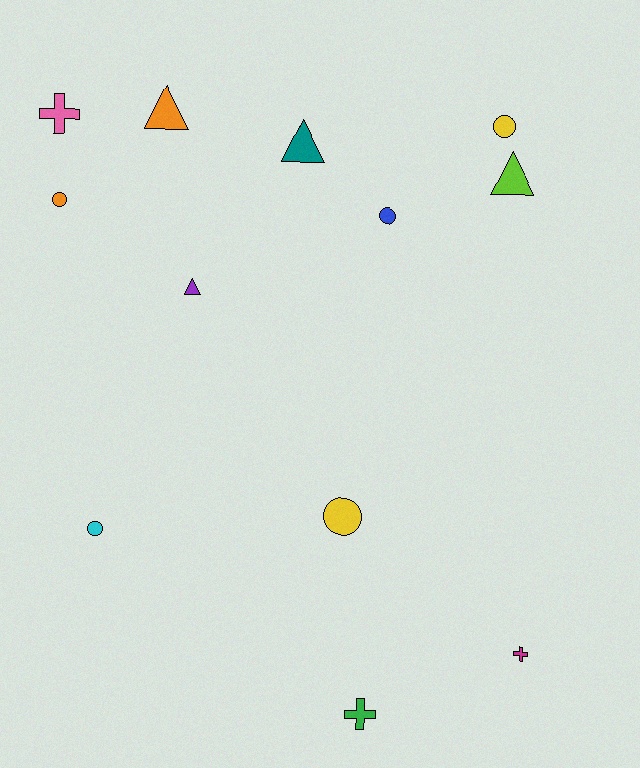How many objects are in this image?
There are 12 objects.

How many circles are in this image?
There are 5 circles.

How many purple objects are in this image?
There is 1 purple object.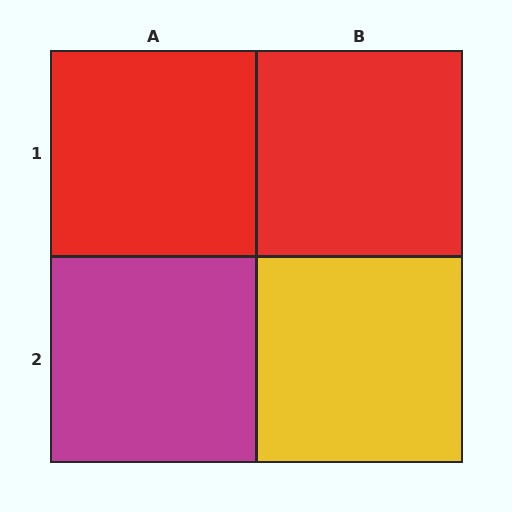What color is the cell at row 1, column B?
Red.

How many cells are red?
2 cells are red.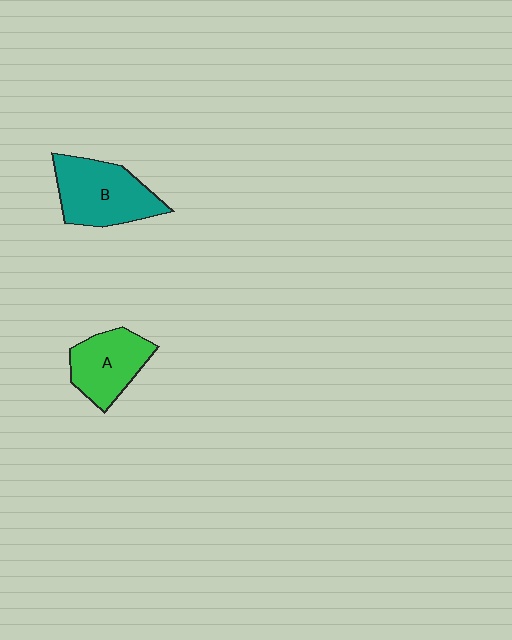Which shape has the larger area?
Shape B (teal).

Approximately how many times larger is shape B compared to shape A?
Approximately 1.3 times.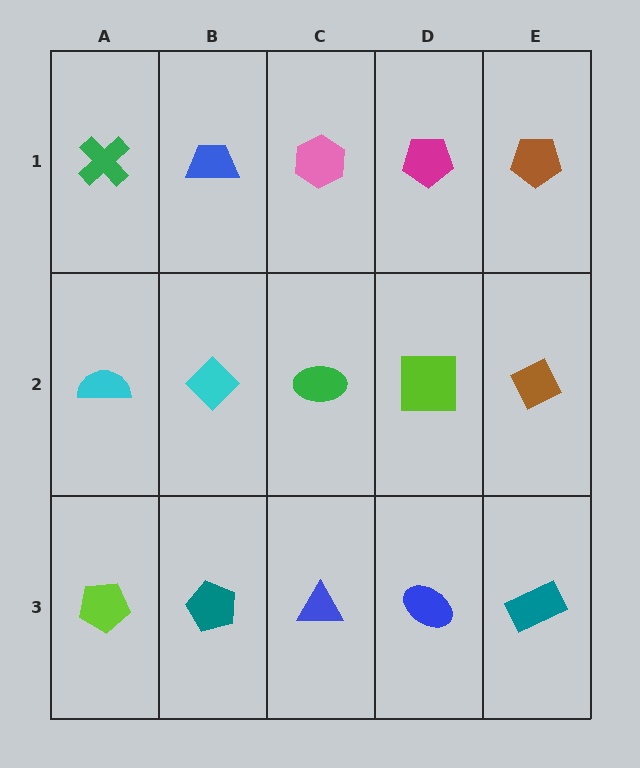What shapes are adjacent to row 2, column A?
A green cross (row 1, column A), a lime pentagon (row 3, column A), a cyan diamond (row 2, column B).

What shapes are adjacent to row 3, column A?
A cyan semicircle (row 2, column A), a teal pentagon (row 3, column B).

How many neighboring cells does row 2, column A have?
3.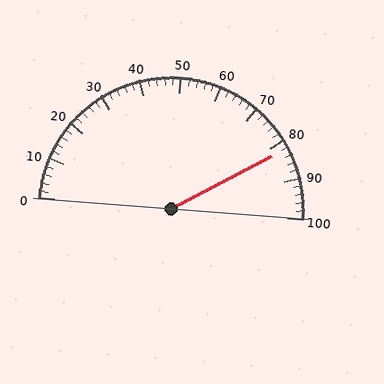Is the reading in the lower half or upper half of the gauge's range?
The reading is in the upper half of the range (0 to 100).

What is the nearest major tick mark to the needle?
The nearest major tick mark is 80.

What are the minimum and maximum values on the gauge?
The gauge ranges from 0 to 100.